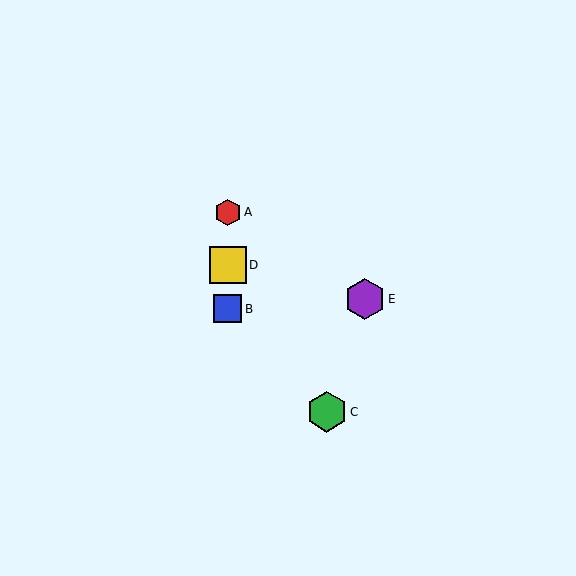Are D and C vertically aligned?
No, D is at x≈228 and C is at x≈327.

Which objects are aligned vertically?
Objects A, B, D are aligned vertically.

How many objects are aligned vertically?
3 objects (A, B, D) are aligned vertically.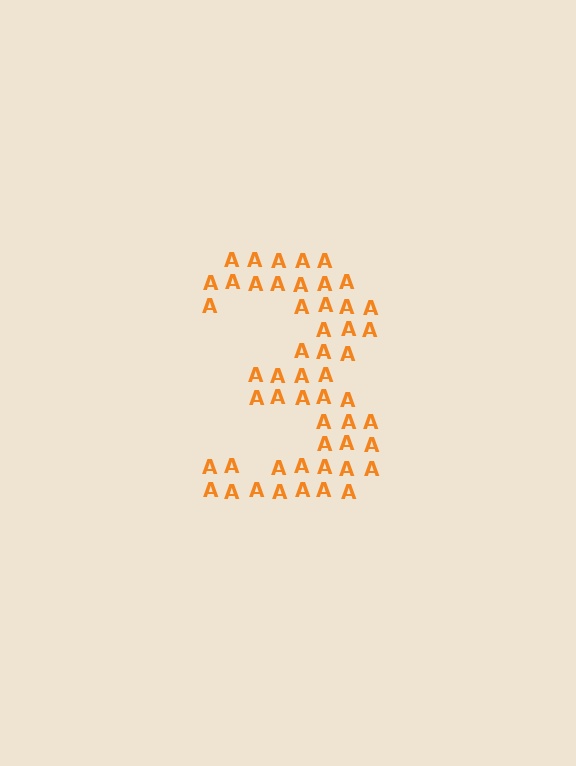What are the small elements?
The small elements are letter A's.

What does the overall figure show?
The overall figure shows the digit 3.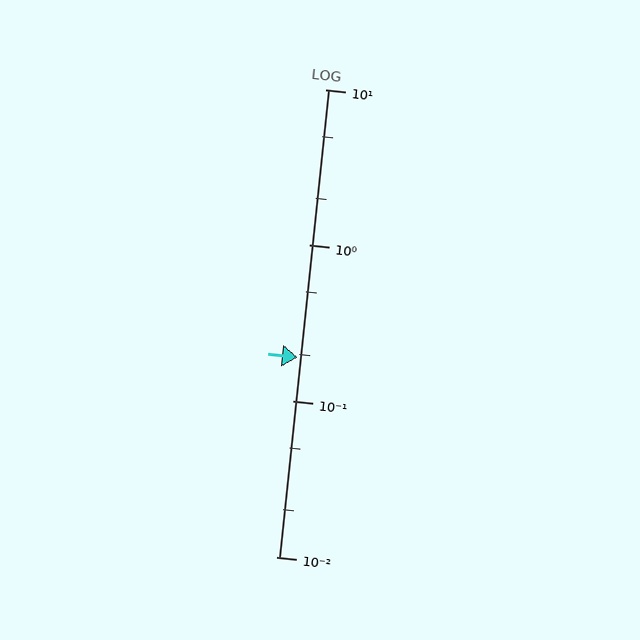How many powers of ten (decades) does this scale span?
The scale spans 3 decades, from 0.01 to 10.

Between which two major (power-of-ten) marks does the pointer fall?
The pointer is between 0.1 and 1.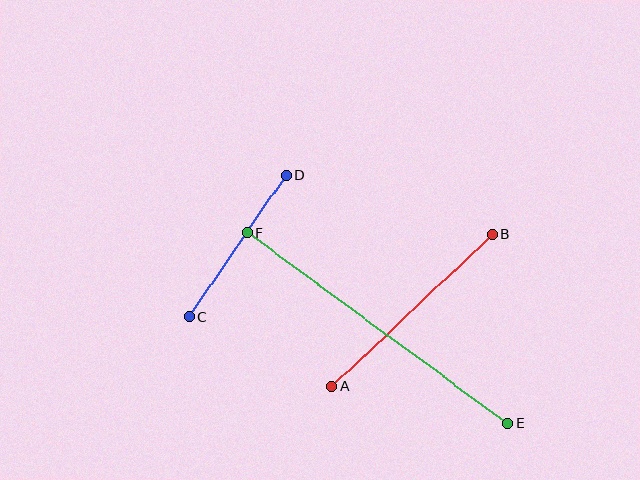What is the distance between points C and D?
The distance is approximately 171 pixels.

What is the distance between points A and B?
The distance is approximately 221 pixels.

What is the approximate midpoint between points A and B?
The midpoint is at approximately (412, 310) pixels.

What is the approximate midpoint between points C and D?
The midpoint is at approximately (238, 245) pixels.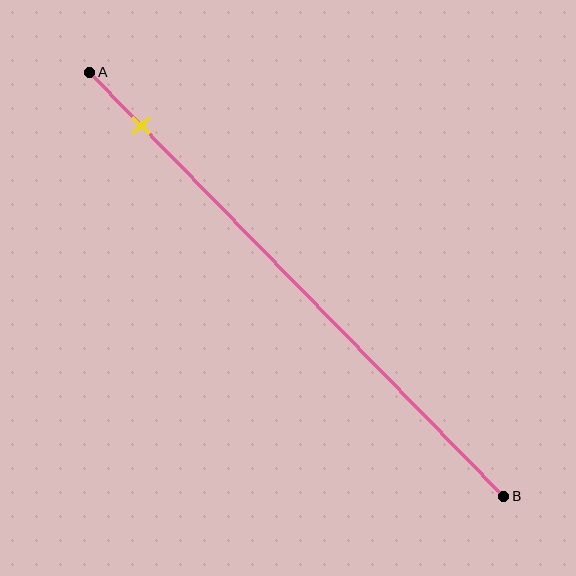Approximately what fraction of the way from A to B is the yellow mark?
The yellow mark is approximately 15% of the way from A to B.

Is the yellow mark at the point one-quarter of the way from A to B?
No, the mark is at about 15% from A, not at the 25% one-quarter point.